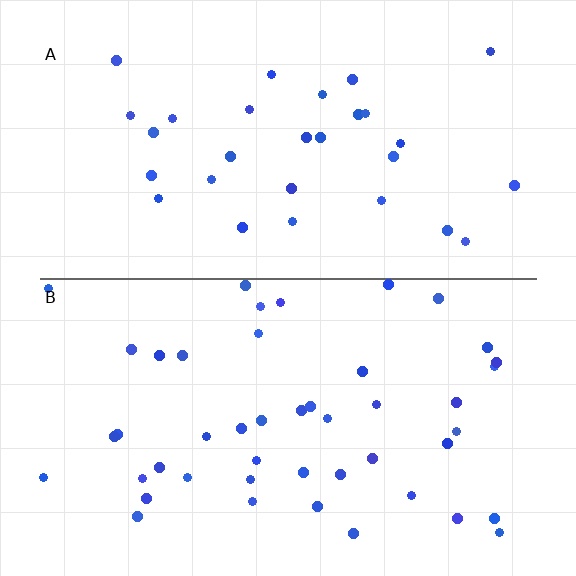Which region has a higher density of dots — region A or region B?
B (the bottom).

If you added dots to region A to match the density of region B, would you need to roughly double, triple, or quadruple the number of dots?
Approximately double.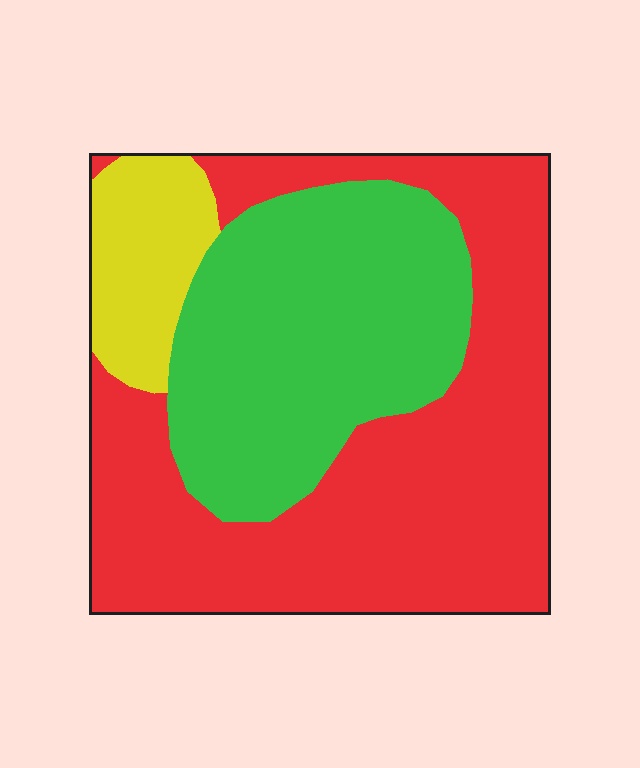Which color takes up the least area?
Yellow, at roughly 10%.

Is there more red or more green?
Red.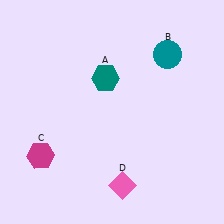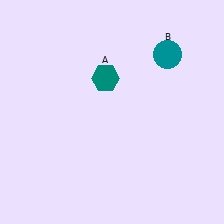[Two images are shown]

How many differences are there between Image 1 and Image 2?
There are 2 differences between the two images.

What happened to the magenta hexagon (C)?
The magenta hexagon (C) was removed in Image 2. It was in the bottom-left area of Image 1.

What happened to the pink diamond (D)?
The pink diamond (D) was removed in Image 2. It was in the bottom-right area of Image 1.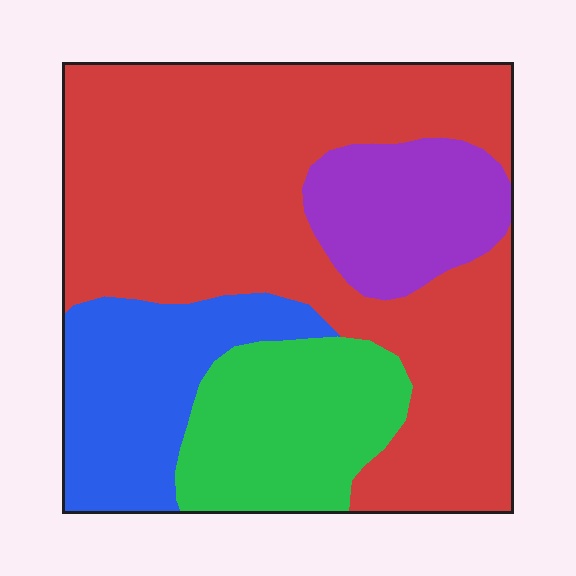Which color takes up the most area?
Red, at roughly 55%.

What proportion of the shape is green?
Green takes up about one sixth (1/6) of the shape.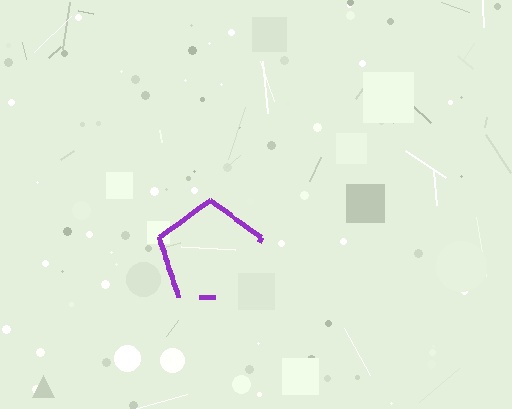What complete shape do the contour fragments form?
The contour fragments form a pentagon.